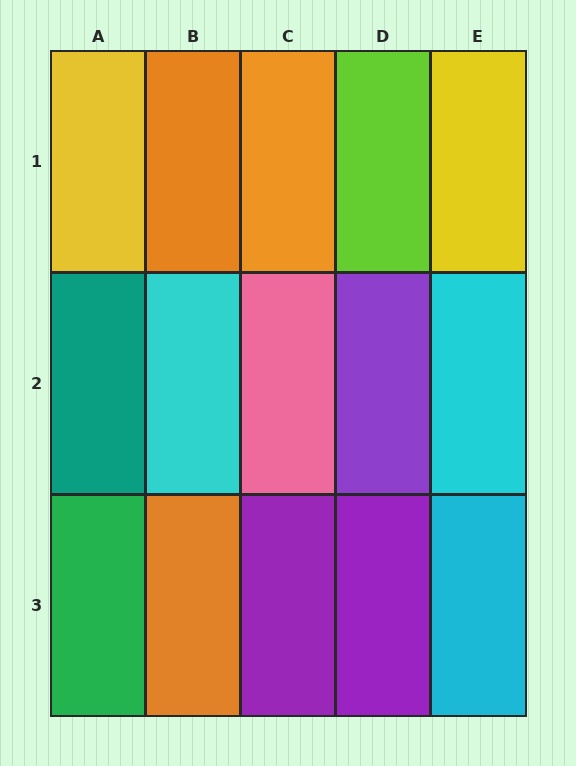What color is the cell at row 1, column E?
Yellow.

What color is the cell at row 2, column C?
Pink.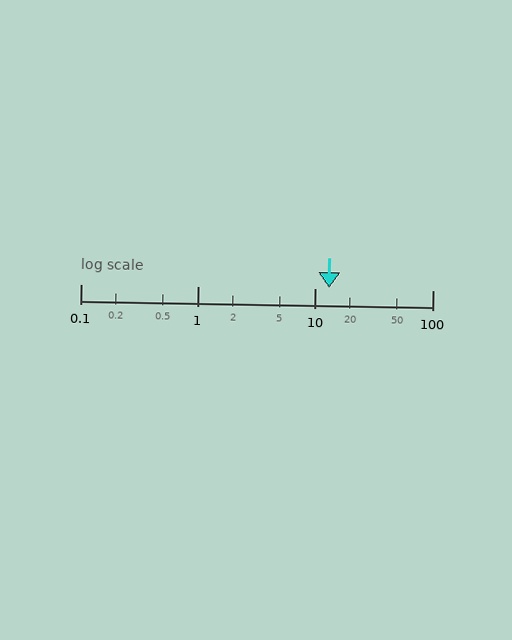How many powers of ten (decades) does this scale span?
The scale spans 3 decades, from 0.1 to 100.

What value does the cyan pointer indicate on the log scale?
The pointer indicates approximately 13.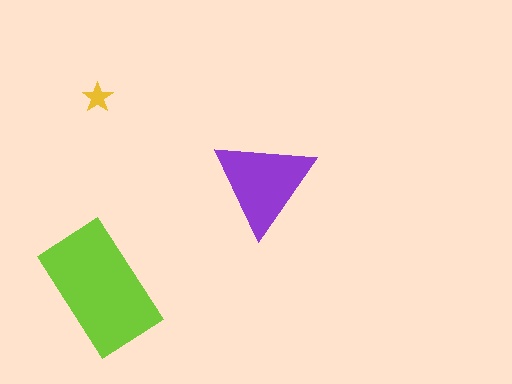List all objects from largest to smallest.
The lime rectangle, the purple triangle, the yellow star.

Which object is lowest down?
The lime rectangle is bottommost.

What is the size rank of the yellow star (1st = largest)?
3rd.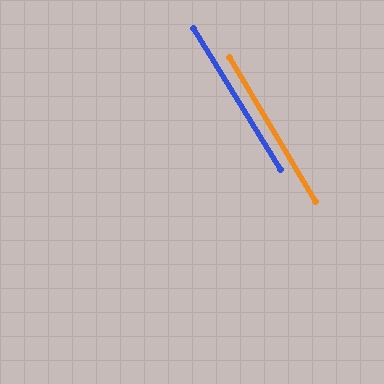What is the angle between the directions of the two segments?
Approximately 1 degree.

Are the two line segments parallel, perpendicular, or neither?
Parallel — their directions differ by only 0.9°.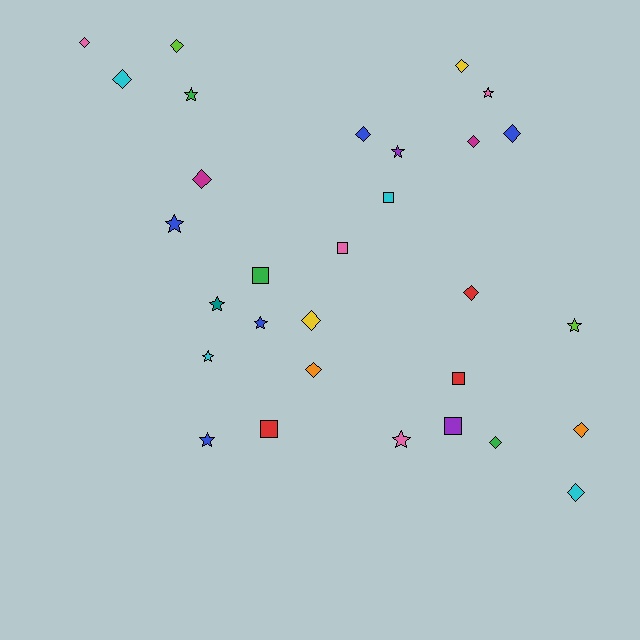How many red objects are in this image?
There are 3 red objects.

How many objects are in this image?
There are 30 objects.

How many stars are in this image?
There are 10 stars.